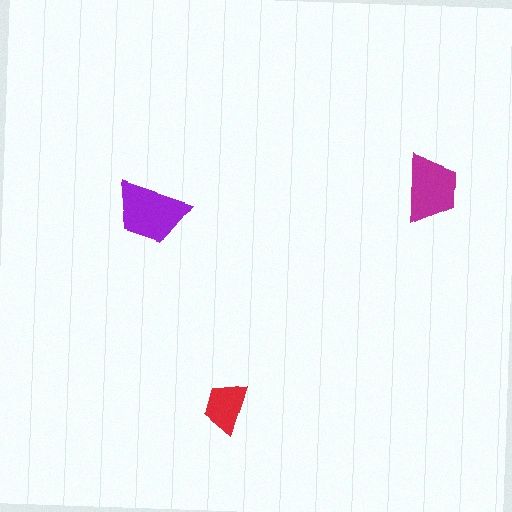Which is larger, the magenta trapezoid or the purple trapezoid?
The purple one.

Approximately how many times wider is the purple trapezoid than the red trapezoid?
About 1.5 times wider.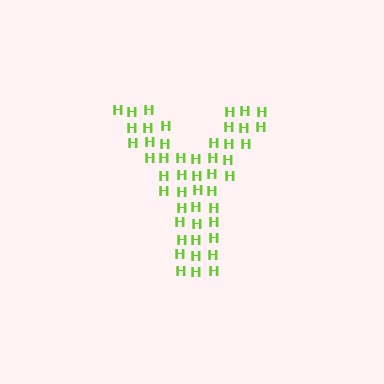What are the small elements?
The small elements are letter H's.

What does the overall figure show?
The overall figure shows the letter Y.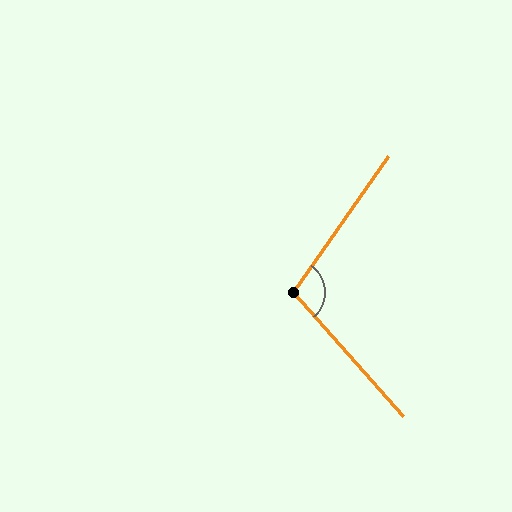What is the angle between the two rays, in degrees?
Approximately 103 degrees.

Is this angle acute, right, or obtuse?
It is obtuse.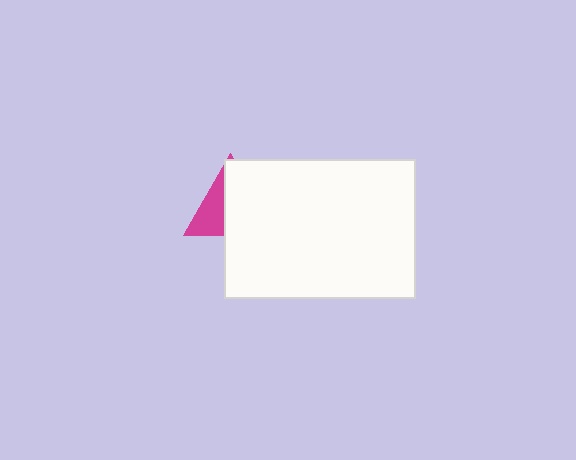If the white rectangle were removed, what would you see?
You would see the complete magenta triangle.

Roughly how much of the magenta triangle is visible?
A small part of it is visible (roughly 37%).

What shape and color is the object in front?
The object in front is a white rectangle.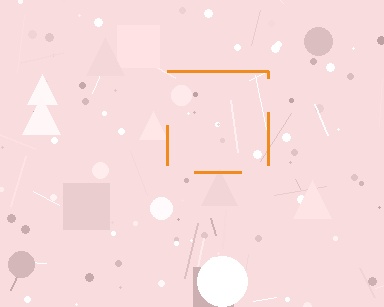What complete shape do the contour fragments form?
The contour fragments form a square.